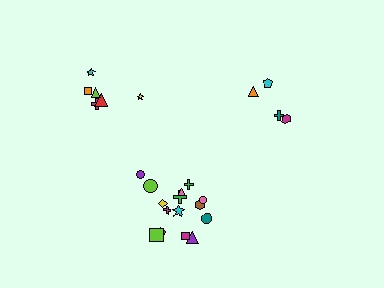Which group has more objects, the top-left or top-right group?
The top-left group.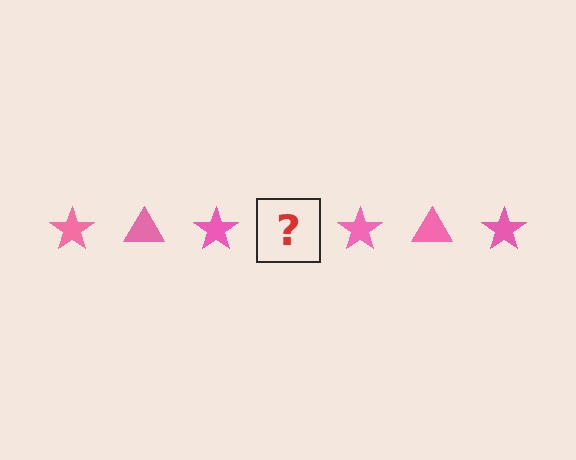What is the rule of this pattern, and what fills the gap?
The rule is that the pattern cycles through star, triangle shapes in pink. The gap should be filled with a pink triangle.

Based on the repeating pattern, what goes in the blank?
The blank should be a pink triangle.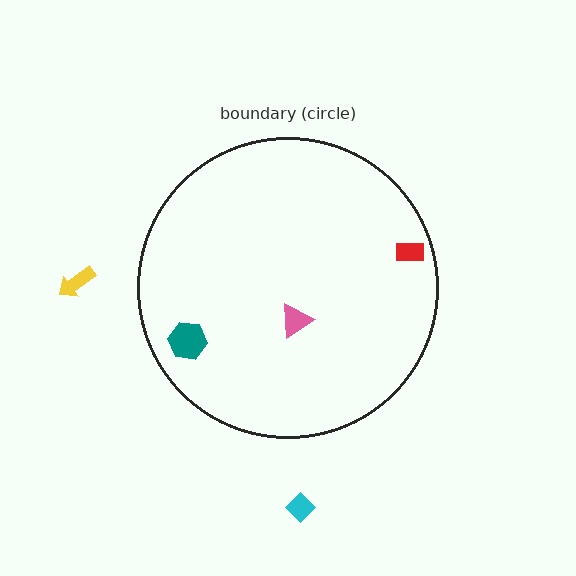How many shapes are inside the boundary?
3 inside, 2 outside.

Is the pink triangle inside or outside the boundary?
Inside.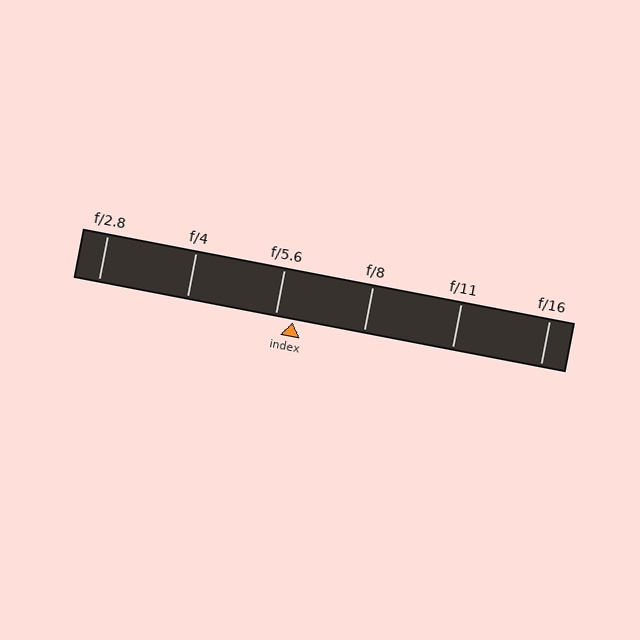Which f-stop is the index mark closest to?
The index mark is closest to f/5.6.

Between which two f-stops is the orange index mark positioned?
The index mark is between f/5.6 and f/8.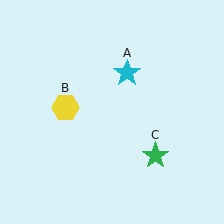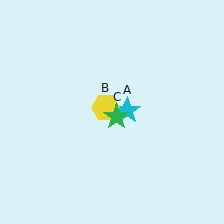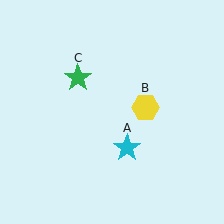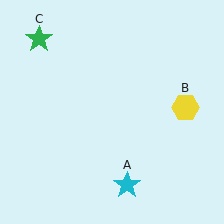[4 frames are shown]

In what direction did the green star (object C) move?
The green star (object C) moved up and to the left.